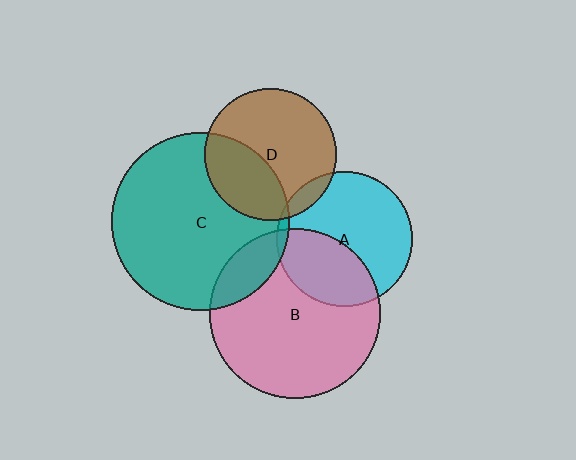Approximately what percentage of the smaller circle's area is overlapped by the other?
Approximately 40%.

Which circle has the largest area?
Circle C (teal).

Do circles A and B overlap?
Yes.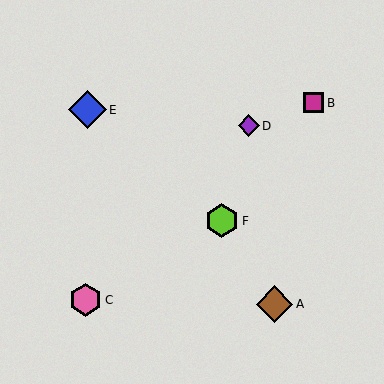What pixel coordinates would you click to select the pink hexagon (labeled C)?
Click at (86, 300) to select the pink hexagon C.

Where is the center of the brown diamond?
The center of the brown diamond is at (274, 304).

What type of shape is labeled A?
Shape A is a brown diamond.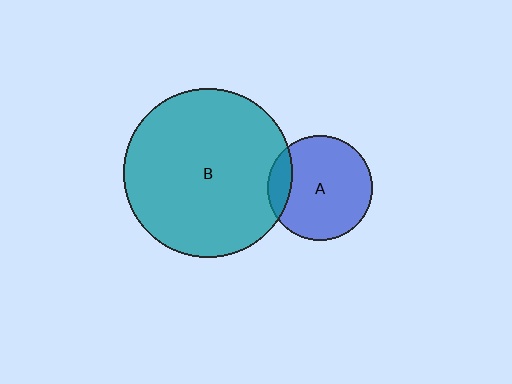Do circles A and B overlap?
Yes.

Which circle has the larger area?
Circle B (teal).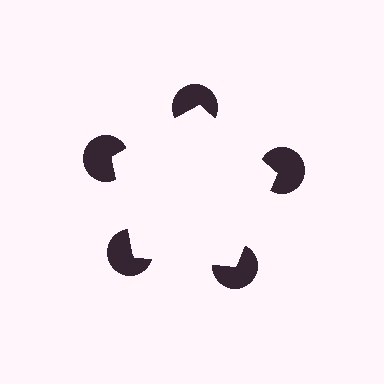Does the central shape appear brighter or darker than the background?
It typically appears slightly brighter than the background, even though no actual brightness change is drawn.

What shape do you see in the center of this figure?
An illusory pentagon — its edges are inferred from the aligned wedge cuts in the pac-man discs, not physically drawn.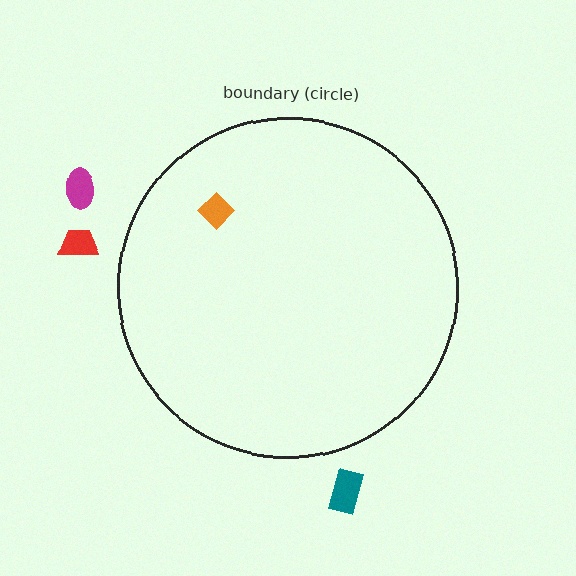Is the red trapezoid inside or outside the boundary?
Outside.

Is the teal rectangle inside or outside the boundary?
Outside.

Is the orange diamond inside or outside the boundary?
Inside.